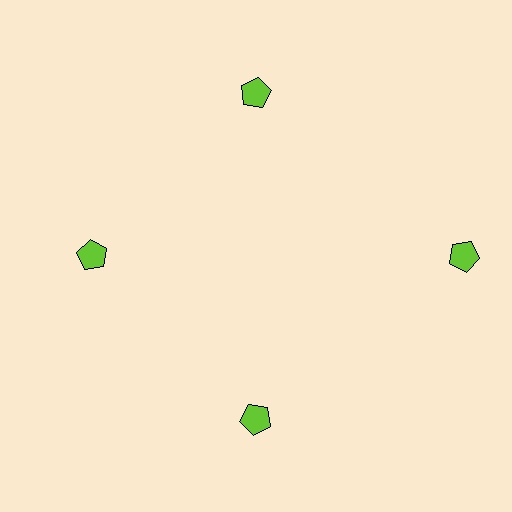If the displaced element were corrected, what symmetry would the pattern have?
It would have 4-fold rotational symmetry — the pattern would map onto itself every 90 degrees.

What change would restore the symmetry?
The symmetry would be restored by moving it inward, back onto the ring so that all 4 pentagons sit at equal angles and equal distance from the center.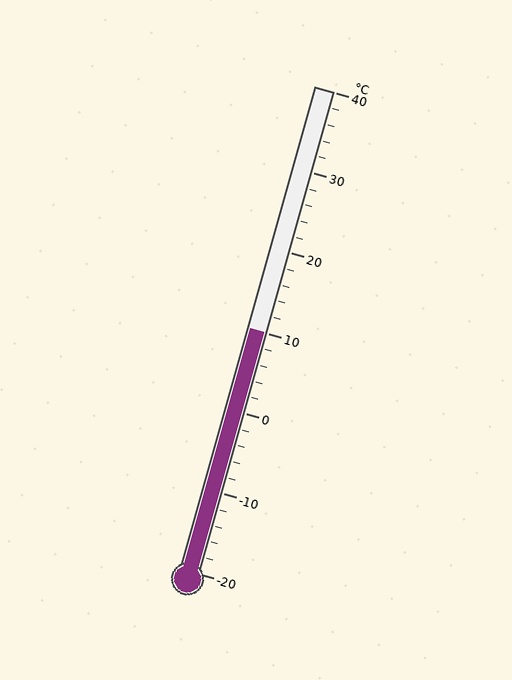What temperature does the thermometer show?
The thermometer shows approximately 10°C.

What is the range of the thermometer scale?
The thermometer scale ranges from -20°C to 40°C.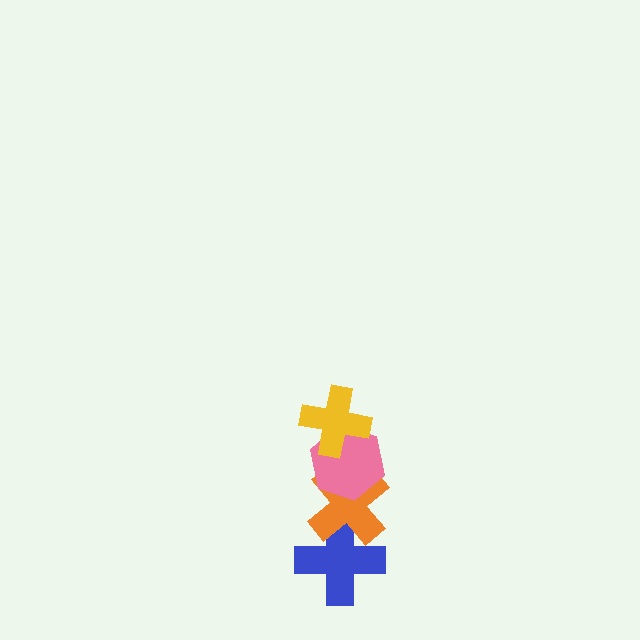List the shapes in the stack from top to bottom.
From top to bottom: the yellow cross, the pink hexagon, the orange cross, the blue cross.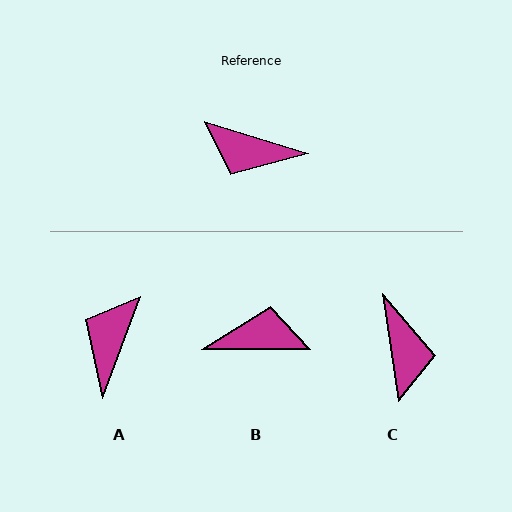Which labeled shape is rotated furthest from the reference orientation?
B, about 163 degrees away.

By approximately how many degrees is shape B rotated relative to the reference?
Approximately 163 degrees clockwise.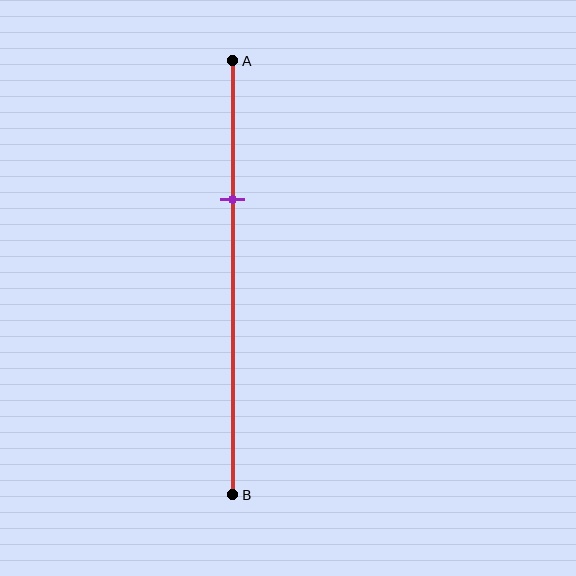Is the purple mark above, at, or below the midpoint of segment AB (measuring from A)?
The purple mark is above the midpoint of segment AB.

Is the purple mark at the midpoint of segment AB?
No, the mark is at about 30% from A, not at the 50% midpoint.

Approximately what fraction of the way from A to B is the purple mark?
The purple mark is approximately 30% of the way from A to B.